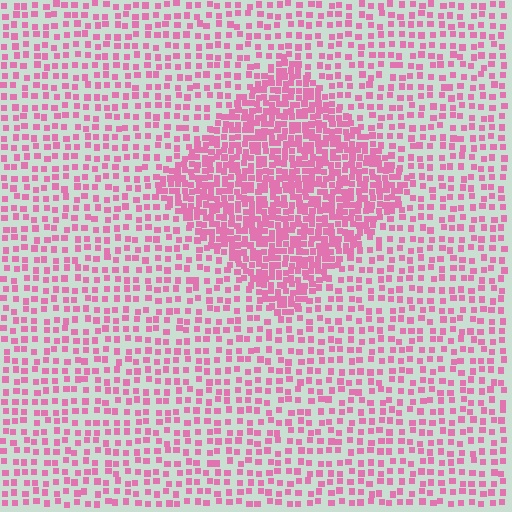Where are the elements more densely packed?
The elements are more densely packed inside the diamond boundary.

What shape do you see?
I see a diamond.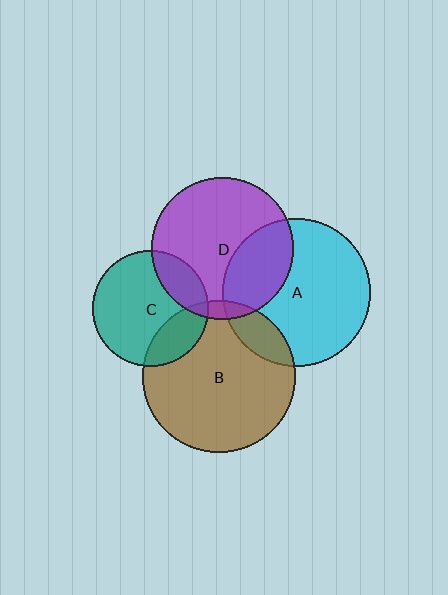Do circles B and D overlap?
Yes.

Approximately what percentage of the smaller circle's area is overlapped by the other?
Approximately 5%.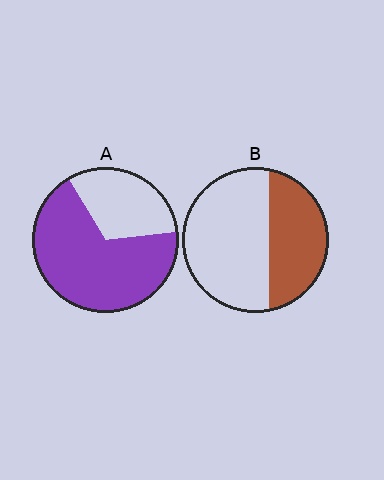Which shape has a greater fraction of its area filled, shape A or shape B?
Shape A.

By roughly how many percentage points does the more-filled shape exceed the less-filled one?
By roughly 30 percentage points (A over B).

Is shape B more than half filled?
No.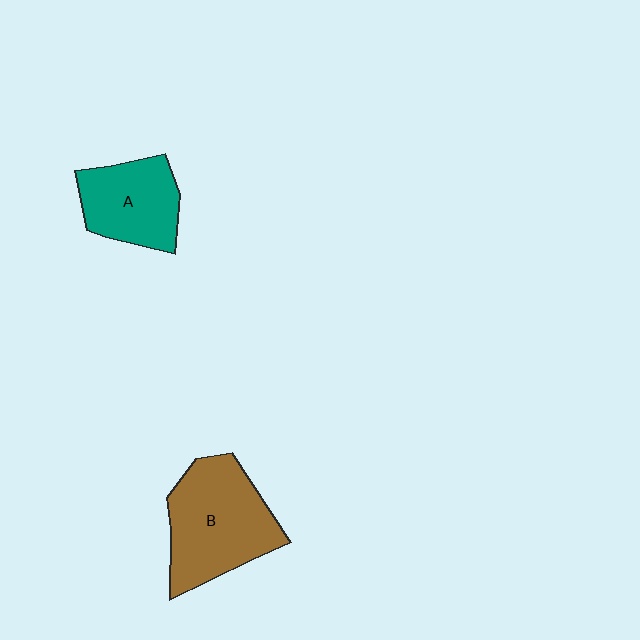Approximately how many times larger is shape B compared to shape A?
Approximately 1.4 times.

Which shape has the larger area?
Shape B (brown).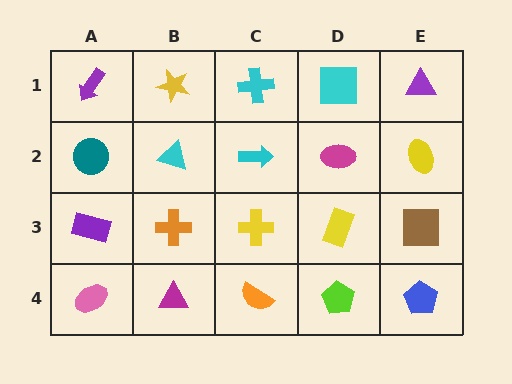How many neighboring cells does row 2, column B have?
4.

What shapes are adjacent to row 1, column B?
A cyan triangle (row 2, column B), a purple arrow (row 1, column A), a cyan cross (row 1, column C).